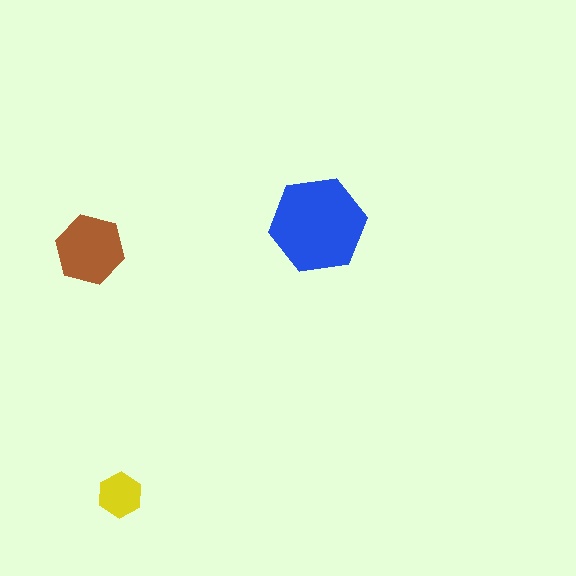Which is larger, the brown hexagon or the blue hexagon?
The blue one.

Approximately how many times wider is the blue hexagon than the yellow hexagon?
About 2 times wider.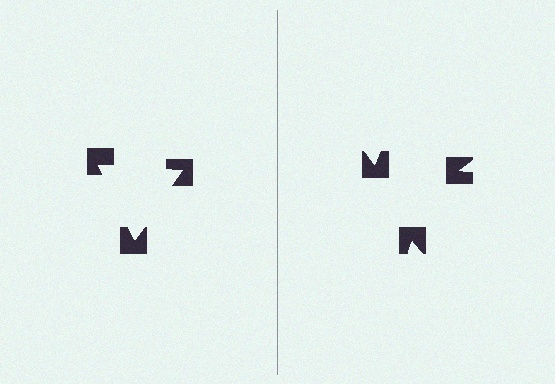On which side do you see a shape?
An illusory triangle appears on the left side. On the right side the wedge cuts are rotated, so no coherent shape forms.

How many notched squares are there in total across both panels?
6 — 3 on each side.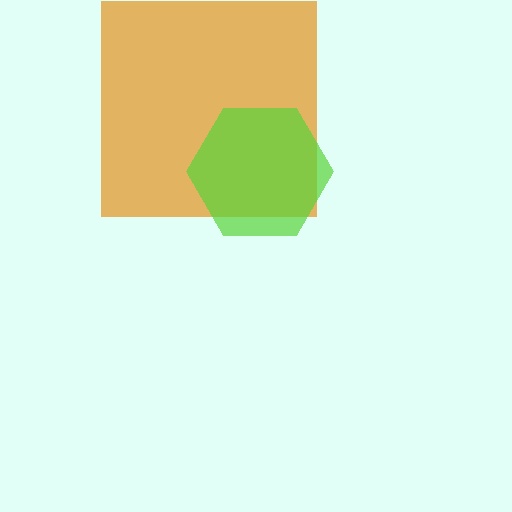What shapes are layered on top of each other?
The layered shapes are: an orange square, a lime hexagon.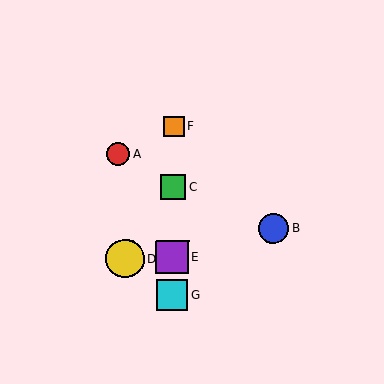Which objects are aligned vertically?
Objects C, E, F, G are aligned vertically.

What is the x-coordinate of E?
Object E is at x≈172.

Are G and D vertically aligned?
No, G is at x≈172 and D is at x≈125.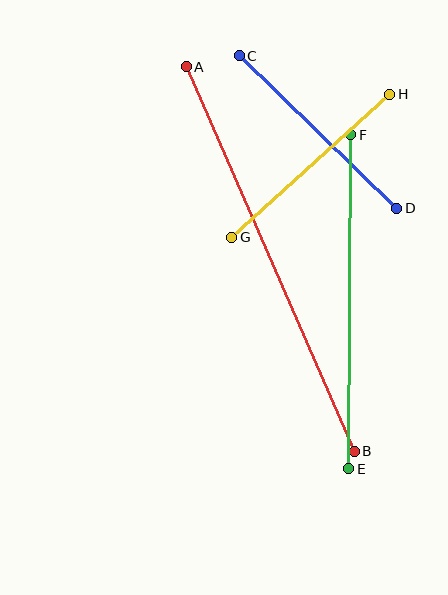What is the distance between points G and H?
The distance is approximately 213 pixels.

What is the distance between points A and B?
The distance is approximately 420 pixels.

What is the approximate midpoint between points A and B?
The midpoint is at approximately (270, 259) pixels.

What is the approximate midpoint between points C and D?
The midpoint is at approximately (318, 132) pixels.